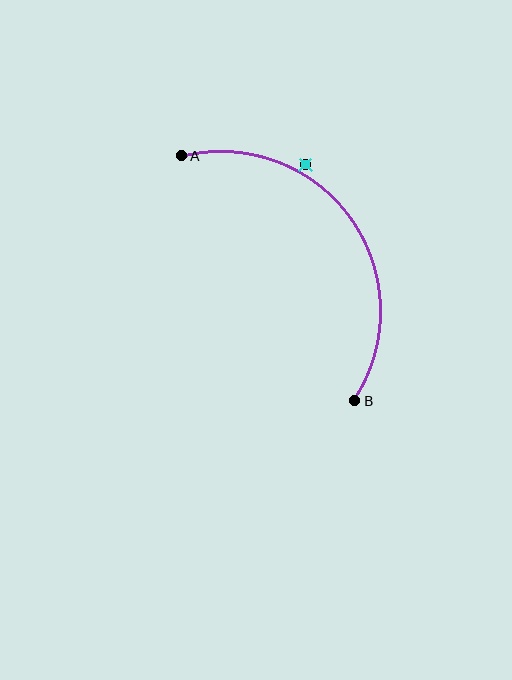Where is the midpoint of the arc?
The arc midpoint is the point on the curve farthest from the straight line joining A and B. It sits above and to the right of that line.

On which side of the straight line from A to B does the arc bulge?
The arc bulges above and to the right of the straight line connecting A and B.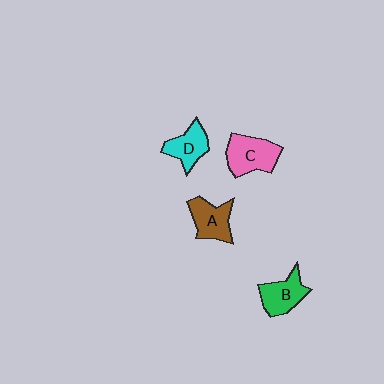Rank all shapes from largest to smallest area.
From largest to smallest: C (pink), A (brown), B (green), D (cyan).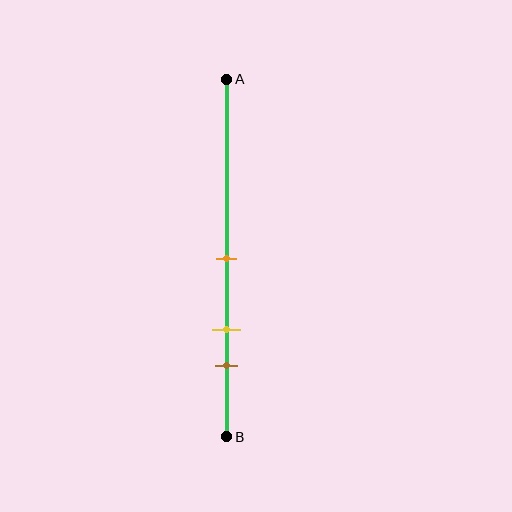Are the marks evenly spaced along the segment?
Yes, the marks are approximately evenly spaced.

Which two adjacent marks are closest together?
The yellow and brown marks are the closest adjacent pair.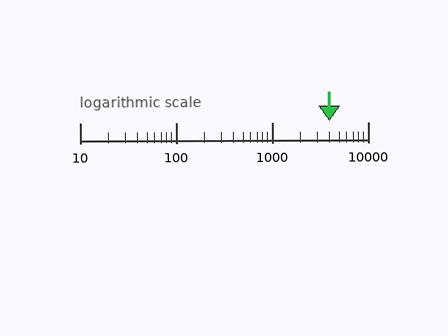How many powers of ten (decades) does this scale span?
The scale spans 3 decades, from 10 to 10000.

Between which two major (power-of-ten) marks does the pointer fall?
The pointer is between 1000 and 10000.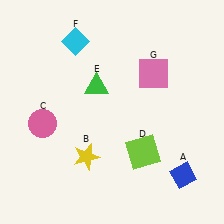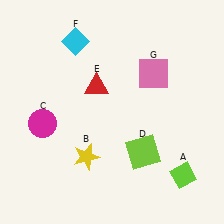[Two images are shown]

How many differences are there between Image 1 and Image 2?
There are 3 differences between the two images.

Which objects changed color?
A changed from blue to lime. C changed from pink to magenta. E changed from green to red.